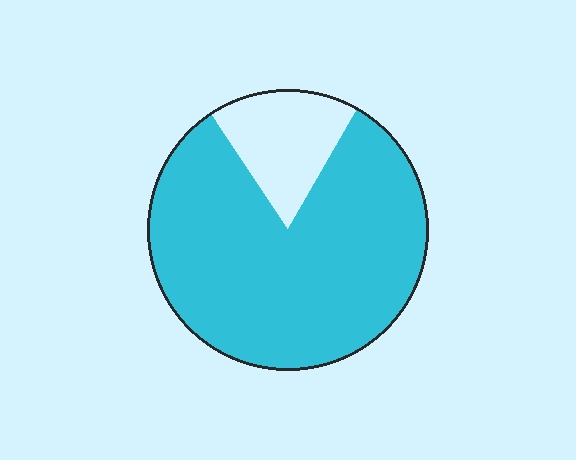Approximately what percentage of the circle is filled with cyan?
Approximately 85%.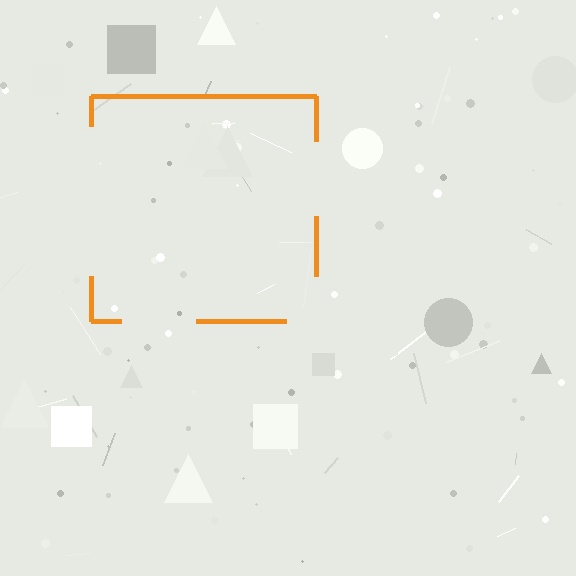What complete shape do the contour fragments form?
The contour fragments form a square.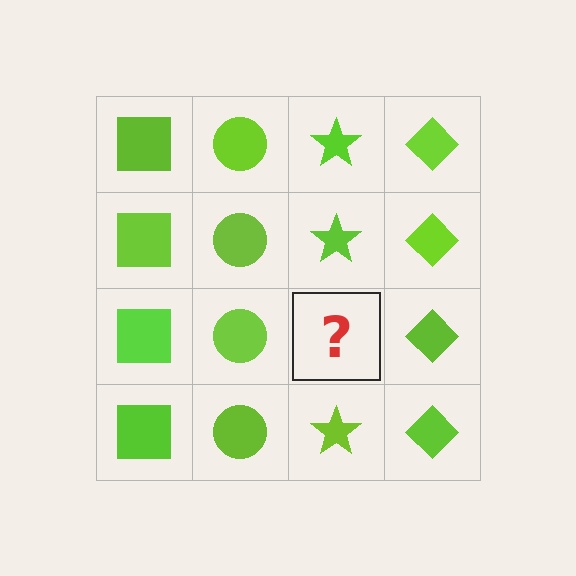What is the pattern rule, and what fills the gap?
The rule is that each column has a consistent shape. The gap should be filled with a lime star.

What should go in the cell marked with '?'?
The missing cell should contain a lime star.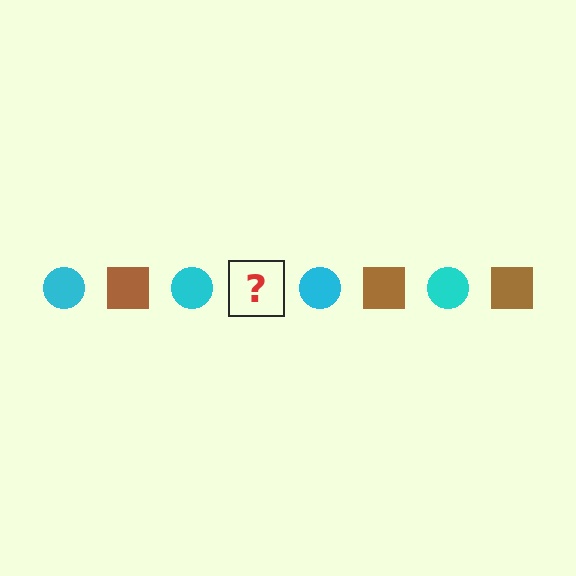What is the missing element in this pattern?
The missing element is a brown square.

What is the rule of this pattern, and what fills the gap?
The rule is that the pattern alternates between cyan circle and brown square. The gap should be filled with a brown square.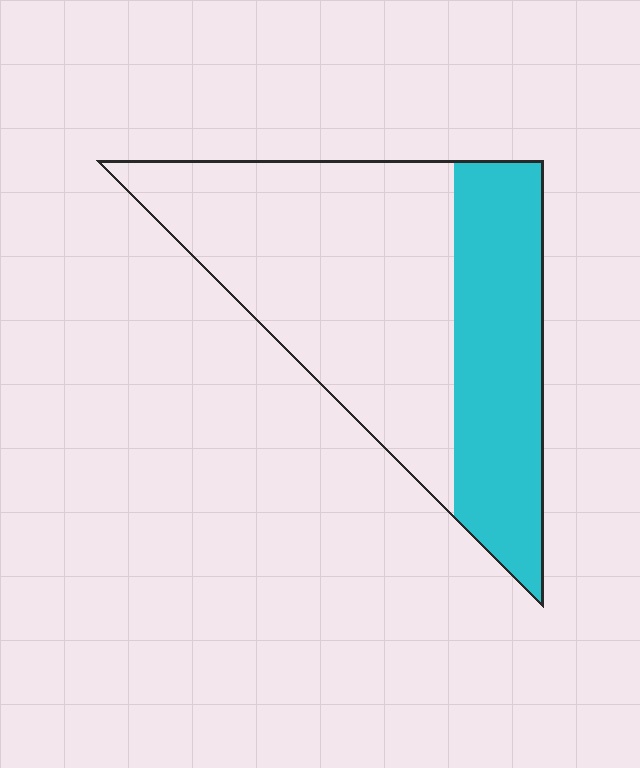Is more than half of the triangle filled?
No.